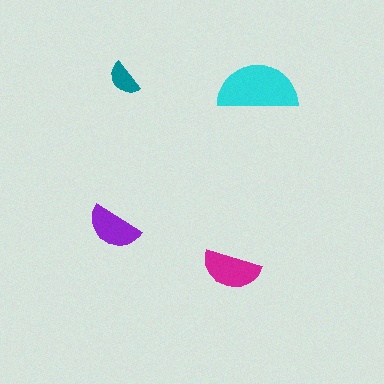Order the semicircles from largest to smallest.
the cyan one, the magenta one, the purple one, the teal one.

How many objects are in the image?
There are 4 objects in the image.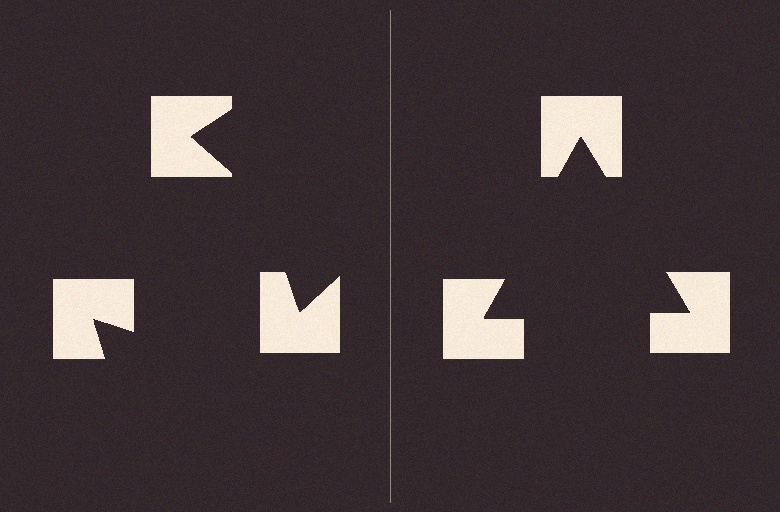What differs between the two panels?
The notched squares are positioned identically on both sides; only the wedge orientations differ. On the right they align to a triangle; on the left they are misaligned.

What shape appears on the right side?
An illusory triangle.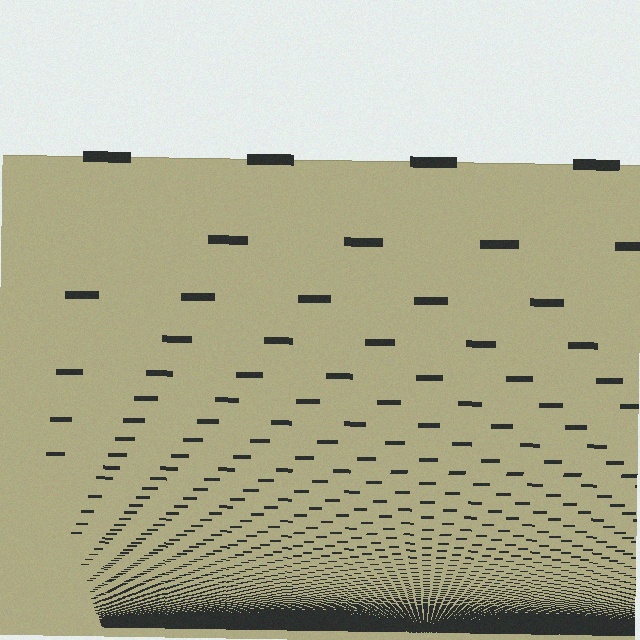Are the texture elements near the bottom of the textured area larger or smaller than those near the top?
Smaller. The gradient is inverted — elements near the bottom are smaller and denser.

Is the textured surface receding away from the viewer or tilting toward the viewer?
The surface appears to tilt toward the viewer. Texture elements get larger and sparser toward the top.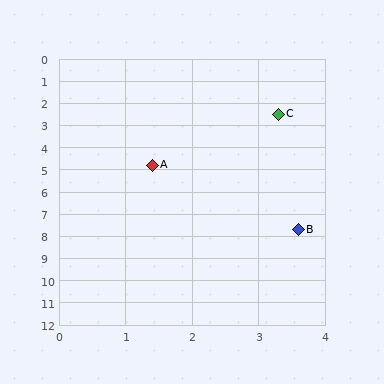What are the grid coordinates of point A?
Point A is at approximately (1.4, 4.8).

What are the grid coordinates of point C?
Point C is at approximately (3.3, 2.5).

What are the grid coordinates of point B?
Point B is at approximately (3.6, 7.7).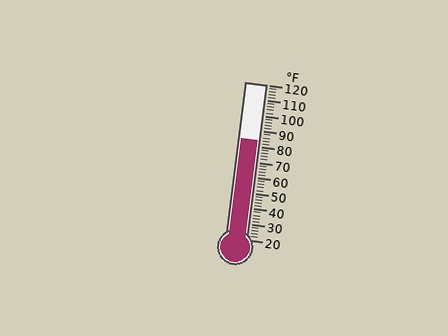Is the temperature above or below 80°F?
The temperature is above 80°F.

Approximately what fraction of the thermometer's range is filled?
The thermometer is filled to approximately 65% of its range.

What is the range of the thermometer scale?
The thermometer scale ranges from 20°F to 120°F.